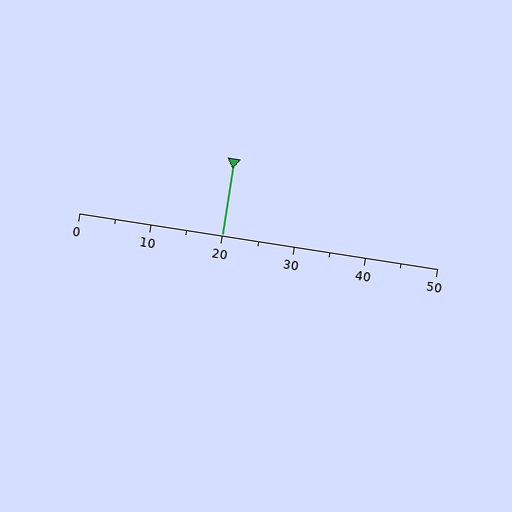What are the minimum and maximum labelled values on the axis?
The axis runs from 0 to 50.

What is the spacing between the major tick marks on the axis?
The major ticks are spaced 10 apart.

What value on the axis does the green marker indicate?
The marker indicates approximately 20.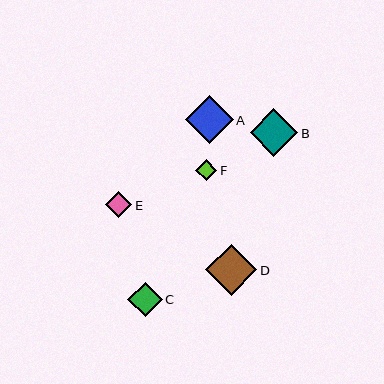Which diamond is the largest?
Diamond D is the largest with a size of approximately 51 pixels.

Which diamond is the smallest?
Diamond F is the smallest with a size of approximately 21 pixels.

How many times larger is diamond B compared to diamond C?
Diamond B is approximately 1.4 times the size of diamond C.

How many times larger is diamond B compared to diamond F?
Diamond B is approximately 2.3 times the size of diamond F.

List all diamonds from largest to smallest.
From largest to smallest: D, A, B, C, E, F.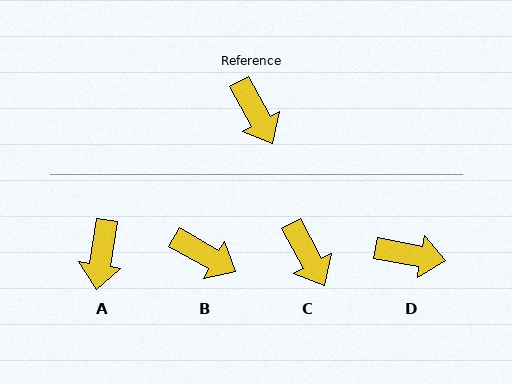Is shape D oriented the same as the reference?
No, it is off by about 51 degrees.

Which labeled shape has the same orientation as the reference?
C.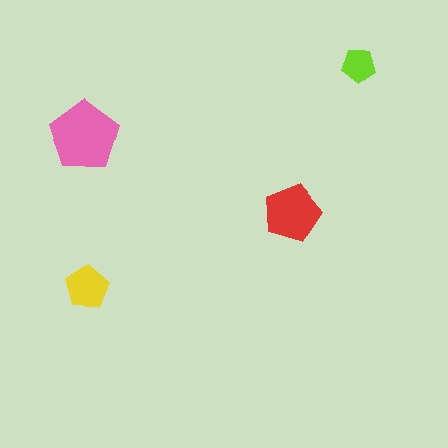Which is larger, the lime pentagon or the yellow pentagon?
The yellow one.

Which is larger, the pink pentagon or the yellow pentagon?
The pink one.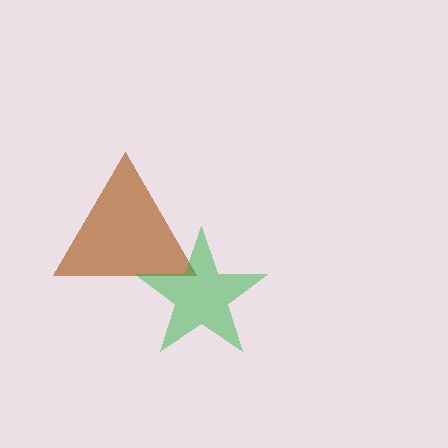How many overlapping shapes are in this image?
There are 2 overlapping shapes in the image.